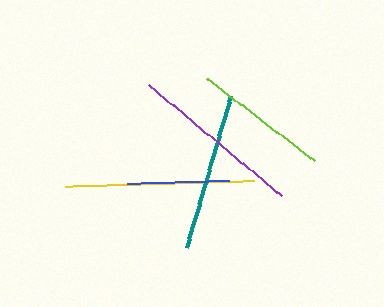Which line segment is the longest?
The yellow line is the longest at approximately 190 pixels.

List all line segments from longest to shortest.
From longest to shortest: yellow, purple, teal, lime, blue.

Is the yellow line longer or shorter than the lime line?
The yellow line is longer than the lime line.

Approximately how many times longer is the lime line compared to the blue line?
The lime line is approximately 1.3 times the length of the blue line.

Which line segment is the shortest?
The blue line is the shortest at approximately 102 pixels.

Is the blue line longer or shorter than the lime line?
The lime line is longer than the blue line.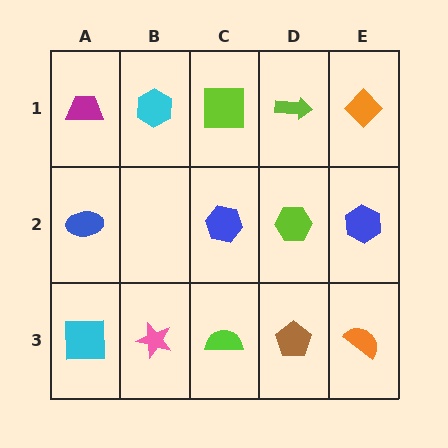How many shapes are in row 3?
5 shapes.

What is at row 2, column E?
A blue hexagon.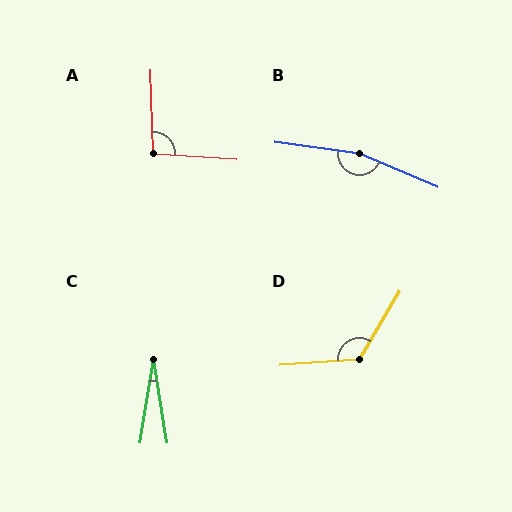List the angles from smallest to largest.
C (18°), A (95°), D (125°), B (165°).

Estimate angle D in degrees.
Approximately 125 degrees.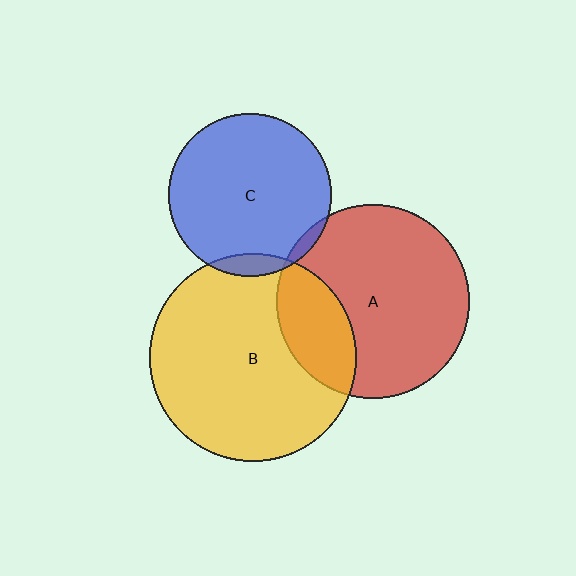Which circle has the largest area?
Circle B (yellow).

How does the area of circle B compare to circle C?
Approximately 1.6 times.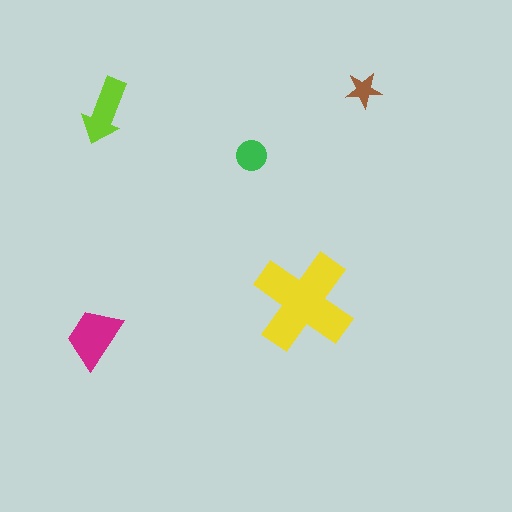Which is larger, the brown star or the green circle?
The green circle.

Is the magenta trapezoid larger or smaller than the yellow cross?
Smaller.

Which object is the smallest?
The brown star.